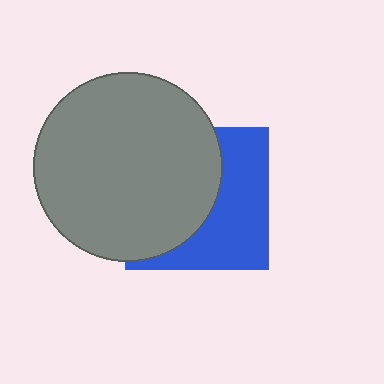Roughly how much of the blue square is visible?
About half of it is visible (roughly 46%).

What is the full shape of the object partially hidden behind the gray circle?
The partially hidden object is a blue square.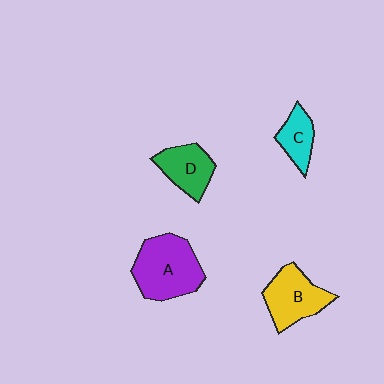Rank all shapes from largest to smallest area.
From largest to smallest: A (purple), B (yellow), D (green), C (cyan).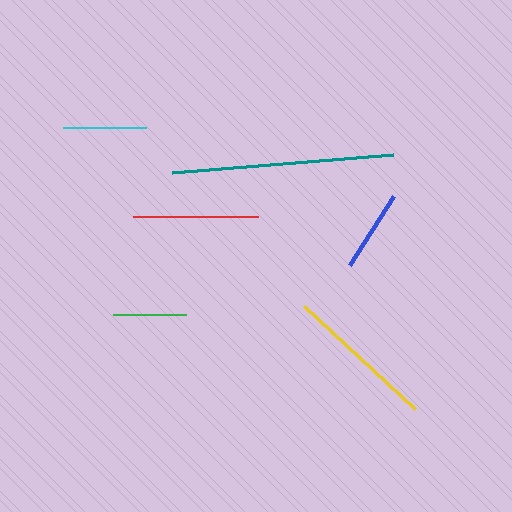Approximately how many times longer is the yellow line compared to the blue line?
The yellow line is approximately 1.9 times the length of the blue line.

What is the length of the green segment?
The green segment is approximately 73 pixels long.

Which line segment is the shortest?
The green line is the shortest at approximately 73 pixels.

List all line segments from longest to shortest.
From longest to shortest: teal, yellow, red, cyan, blue, green.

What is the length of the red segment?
The red segment is approximately 125 pixels long.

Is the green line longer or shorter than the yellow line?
The yellow line is longer than the green line.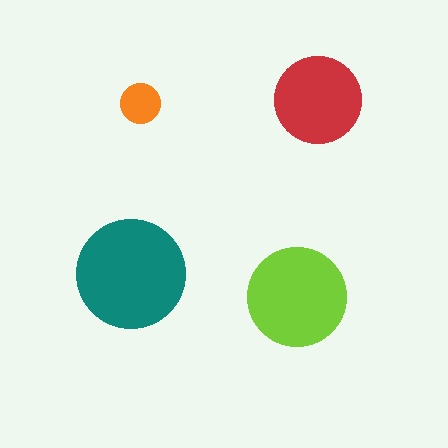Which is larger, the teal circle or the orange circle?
The teal one.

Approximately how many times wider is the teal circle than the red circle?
About 1.5 times wider.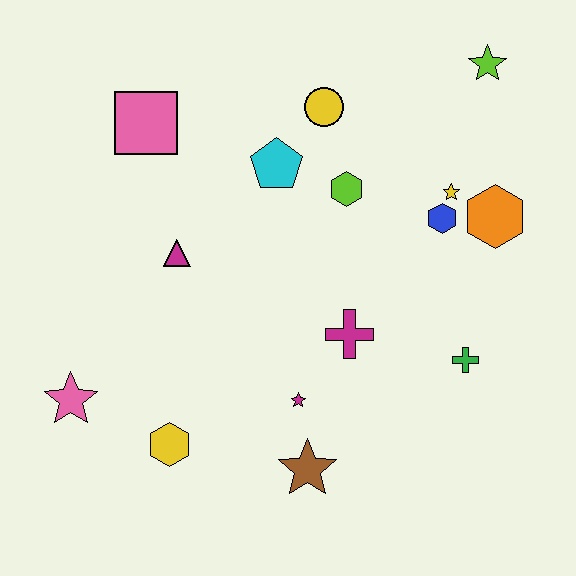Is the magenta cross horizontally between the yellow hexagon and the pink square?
No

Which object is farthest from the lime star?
The pink star is farthest from the lime star.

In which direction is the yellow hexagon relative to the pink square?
The yellow hexagon is below the pink square.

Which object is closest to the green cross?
The magenta cross is closest to the green cross.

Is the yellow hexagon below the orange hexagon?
Yes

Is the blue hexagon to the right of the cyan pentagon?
Yes